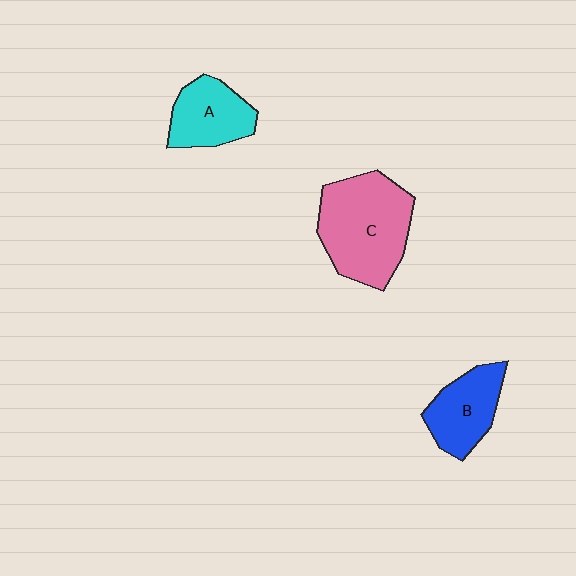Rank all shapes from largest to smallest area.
From largest to smallest: C (pink), B (blue), A (cyan).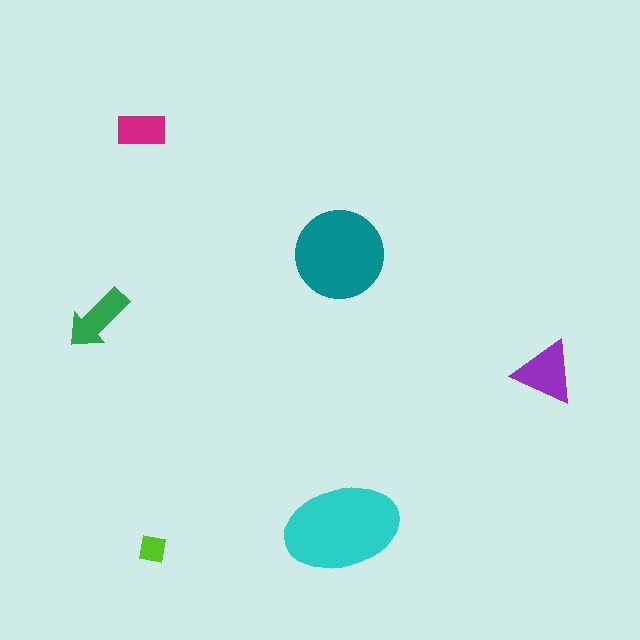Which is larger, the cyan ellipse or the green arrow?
The cyan ellipse.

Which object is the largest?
The cyan ellipse.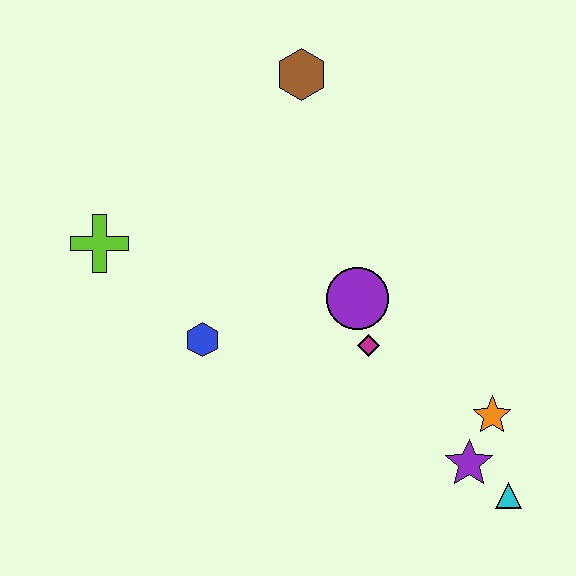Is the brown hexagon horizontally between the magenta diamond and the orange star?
No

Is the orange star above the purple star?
Yes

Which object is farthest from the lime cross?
The cyan triangle is farthest from the lime cross.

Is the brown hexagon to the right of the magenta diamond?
No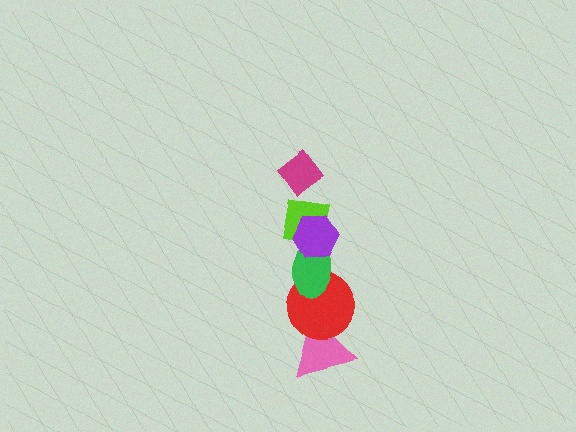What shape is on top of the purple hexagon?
The magenta diamond is on top of the purple hexagon.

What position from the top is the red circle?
The red circle is 5th from the top.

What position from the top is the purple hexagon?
The purple hexagon is 2nd from the top.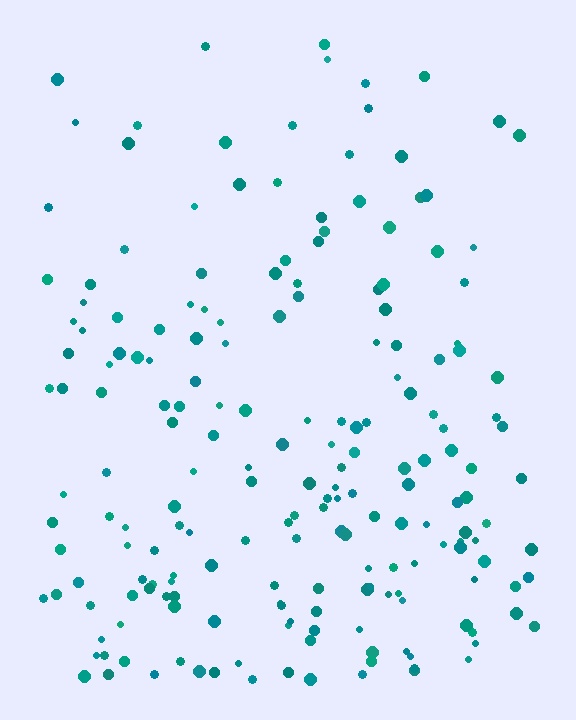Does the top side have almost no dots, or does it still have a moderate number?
Still a moderate number, just noticeably fewer than the bottom.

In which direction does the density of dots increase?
From top to bottom, with the bottom side densest.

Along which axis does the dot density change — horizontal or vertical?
Vertical.